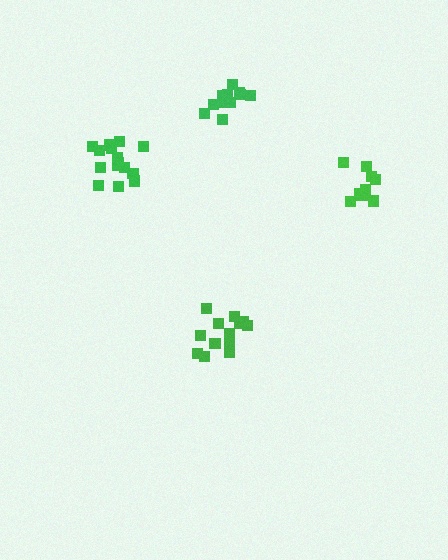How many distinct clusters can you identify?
There are 4 distinct clusters.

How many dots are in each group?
Group 1: 13 dots, Group 2: 9 dots, Group 3: 11 dots, Group 4: 15 dots (48 total).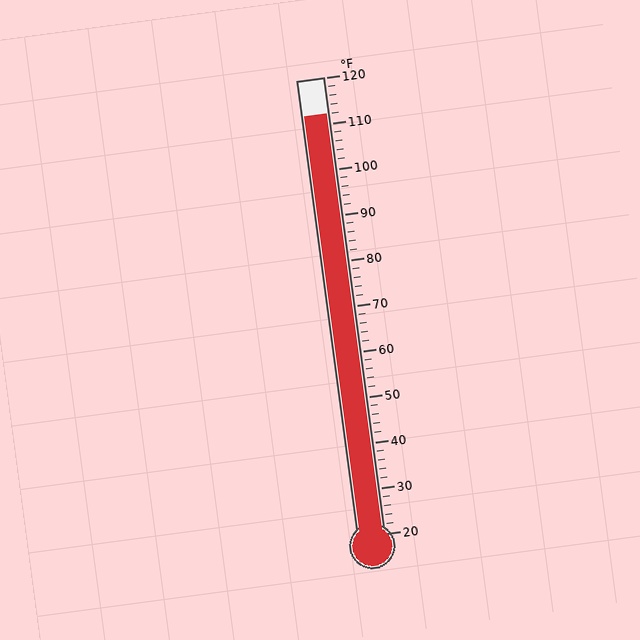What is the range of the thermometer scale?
The thermometer scale ranges from 20°F to 120°F.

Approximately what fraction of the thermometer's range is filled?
The thermometer is filled to approximately 90% of its range.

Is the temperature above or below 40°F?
The temperature is above 40°F.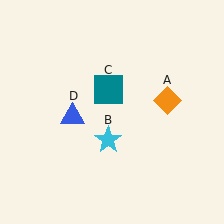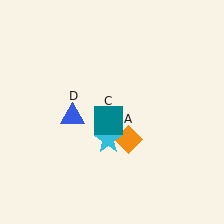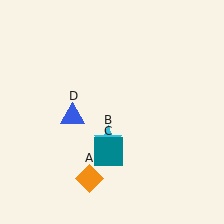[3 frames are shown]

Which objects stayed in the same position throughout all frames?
Cyan star (object B) and blue triangle (object D) remained stationary.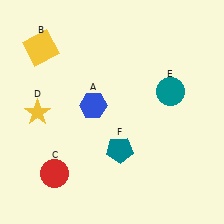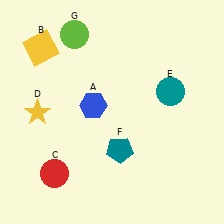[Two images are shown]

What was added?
A lime circle (G) was added in Image 2.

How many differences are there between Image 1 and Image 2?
There is 1 difference between the two images.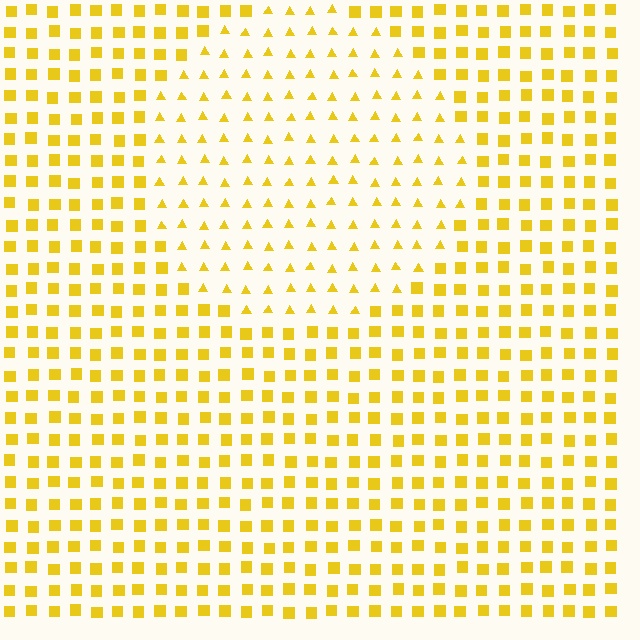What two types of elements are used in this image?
The image uses triangles inside the circle region and squares outside it.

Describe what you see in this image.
The image is filled with small yellow elements arranged in a uniform grid. A circle-shaped region contains triangles, while the surrounding area contains squares. The boundary is defined purely by the change in element shape.